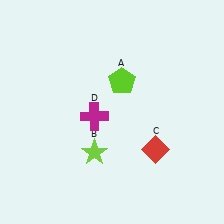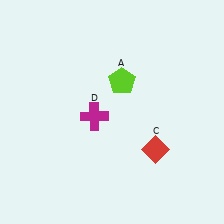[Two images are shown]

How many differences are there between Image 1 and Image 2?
There is 1 difference between the two images.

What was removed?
The lime star (B) was removed in Image 2.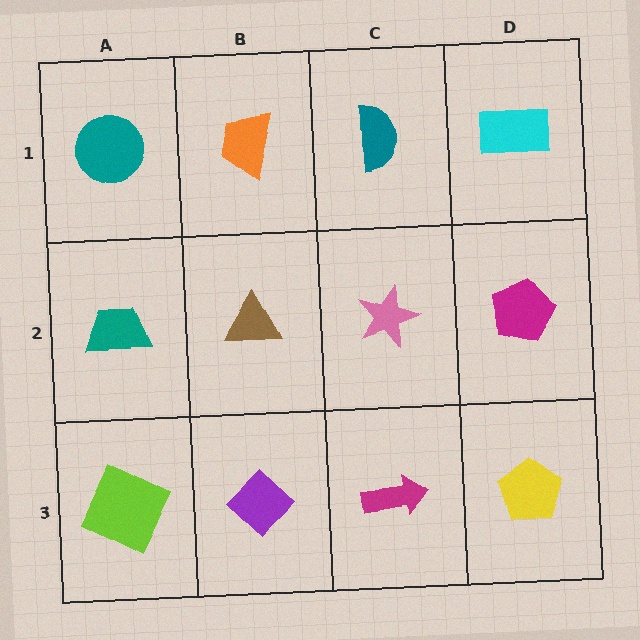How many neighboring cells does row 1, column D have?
2.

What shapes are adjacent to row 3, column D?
A magenta pentagon (row 2, column D), a magenta arrow (row 3, column C).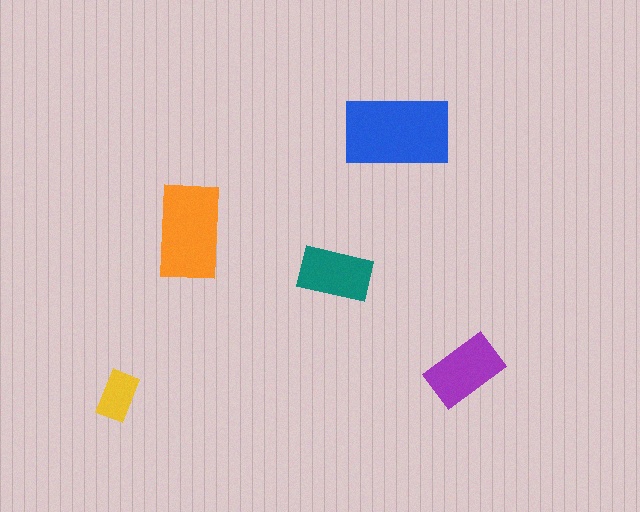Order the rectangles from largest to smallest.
the blue one, the orange one, the purple one, the teal one, the yellow one.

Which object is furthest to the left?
The yellow rectangle is leftmost.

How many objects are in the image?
There are 5 objects in the image.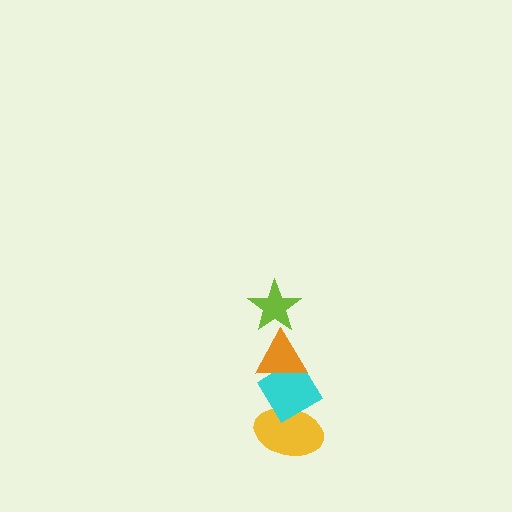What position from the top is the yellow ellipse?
The yellow ellipse is 4th from the top.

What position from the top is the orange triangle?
The orange triangle is 2nd from the top.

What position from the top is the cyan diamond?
The cyan diamond is 3rd from the top.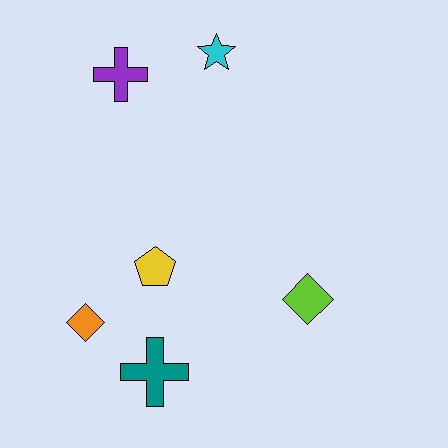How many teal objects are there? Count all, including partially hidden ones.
There is 1 teal object.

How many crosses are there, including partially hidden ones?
There are 2 crosses.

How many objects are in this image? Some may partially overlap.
There are 6 objects.